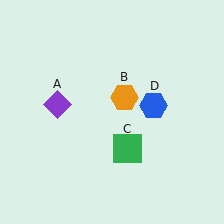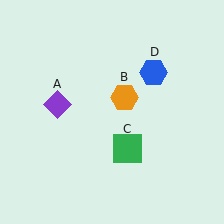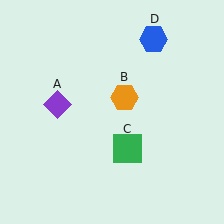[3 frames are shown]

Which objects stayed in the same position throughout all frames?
Purple diamond (object A) and orange hexagon (object B) and green square (object C) remained stationary.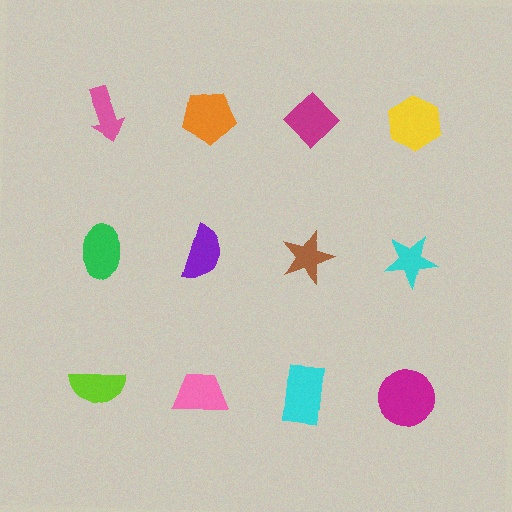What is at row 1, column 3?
A magenta diamond.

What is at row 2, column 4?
A cyan star.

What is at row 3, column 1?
A lime semicircle.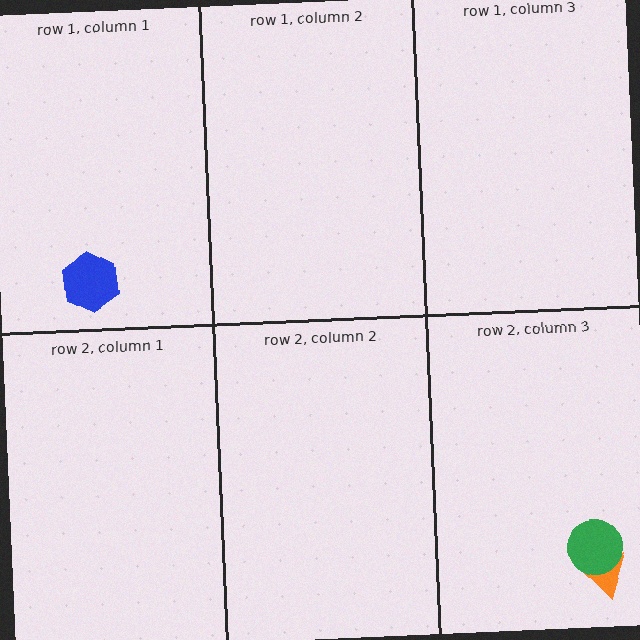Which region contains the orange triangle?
The row 2, column 3 region.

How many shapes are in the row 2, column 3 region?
2.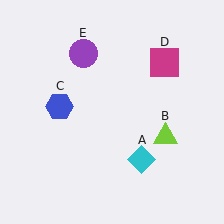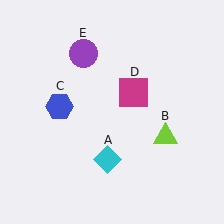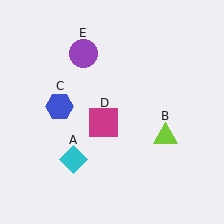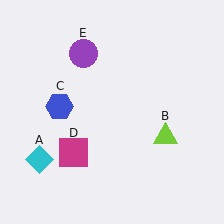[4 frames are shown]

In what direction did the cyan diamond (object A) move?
The cyan diamond (object A) moved left.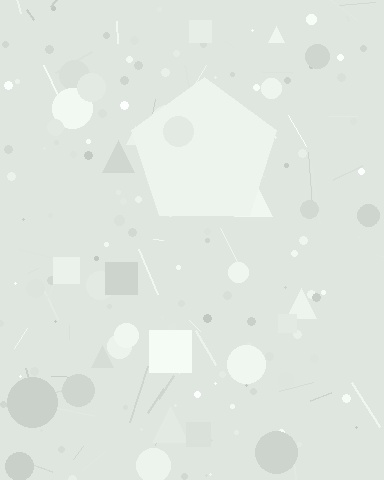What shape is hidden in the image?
A pentagon is hidden in the image.